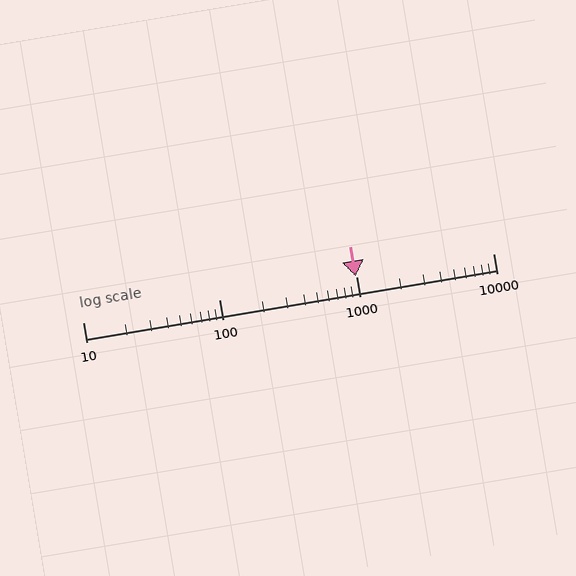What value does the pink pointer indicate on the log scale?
The pointer indicates approximately 990.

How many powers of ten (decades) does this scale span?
The scale spans 3 decades, from 10 to 10000.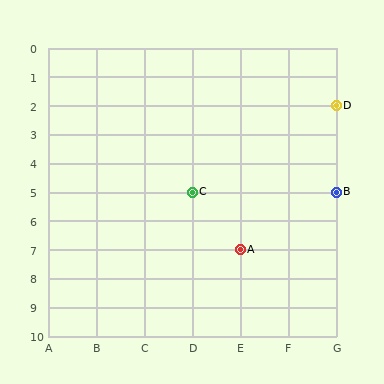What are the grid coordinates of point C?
Point C is at grid coordinates (D, 5).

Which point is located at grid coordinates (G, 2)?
Point D is at (G, 2).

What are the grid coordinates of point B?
Point B is at grid coordinates (G, 5).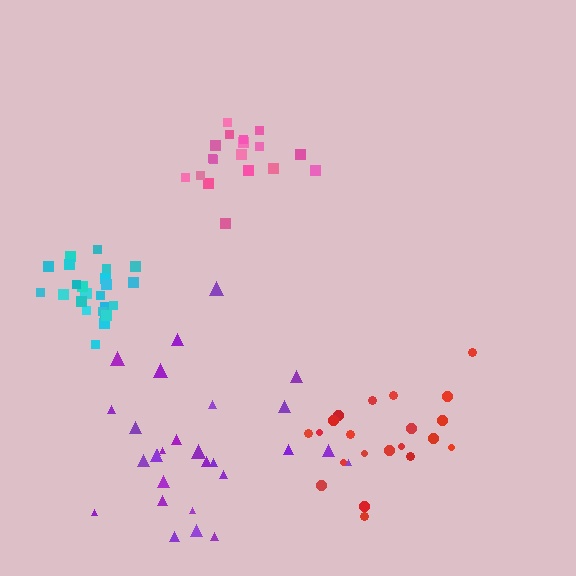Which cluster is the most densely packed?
Cyan.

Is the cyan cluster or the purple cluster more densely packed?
Cyan.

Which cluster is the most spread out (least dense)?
Purple.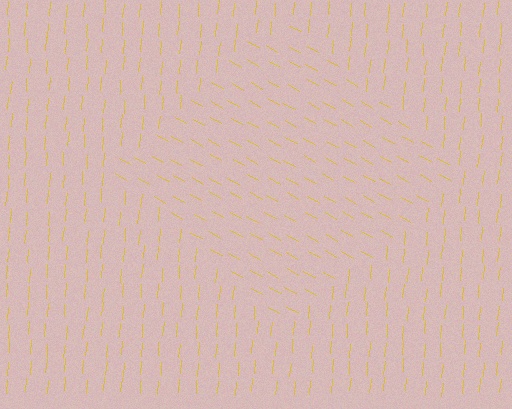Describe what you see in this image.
The image is filled with small yellow line segments. A diamond region in the image has lines oriented differently from the surrounding lines, creating a visible texture boundary.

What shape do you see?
I see a diamond.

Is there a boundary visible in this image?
Yes, there is a texture boundary formed by a change in line orientation.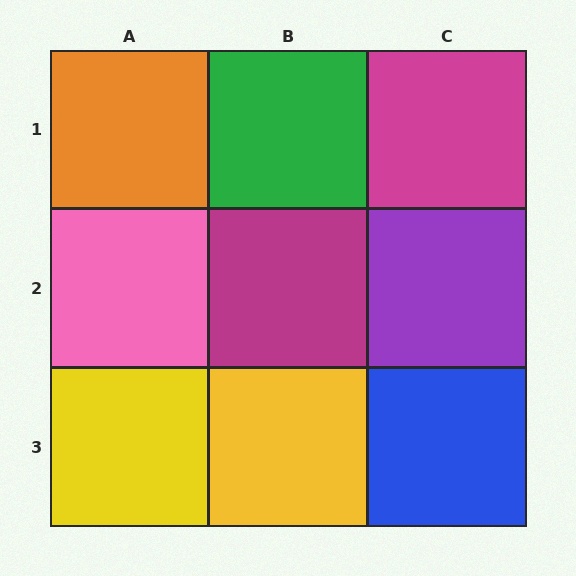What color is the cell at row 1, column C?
Magenta.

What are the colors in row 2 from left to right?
Pink, magenta, purple.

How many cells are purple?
1 cell is purple.